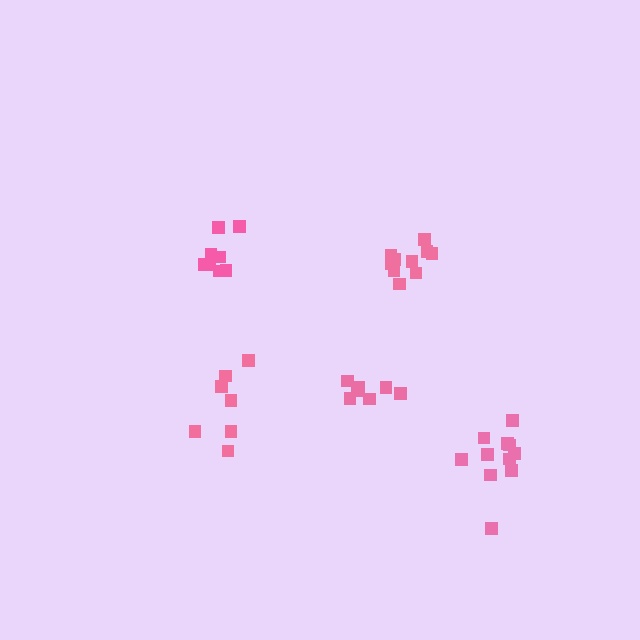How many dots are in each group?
Group 1: 8 dots, Group 2: 7 dots, Group 3: 7 dots, Group 4: 10 dots, Group 5: 11 dots (43 total).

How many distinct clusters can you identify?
There are 5 distinct clusters.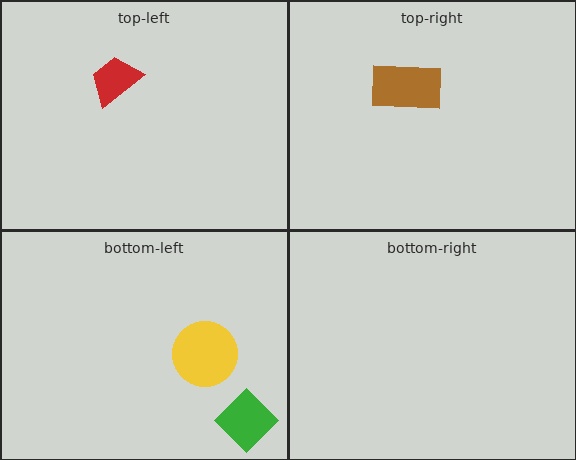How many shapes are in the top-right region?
1.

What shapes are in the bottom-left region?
The green diamond, the yellow circle.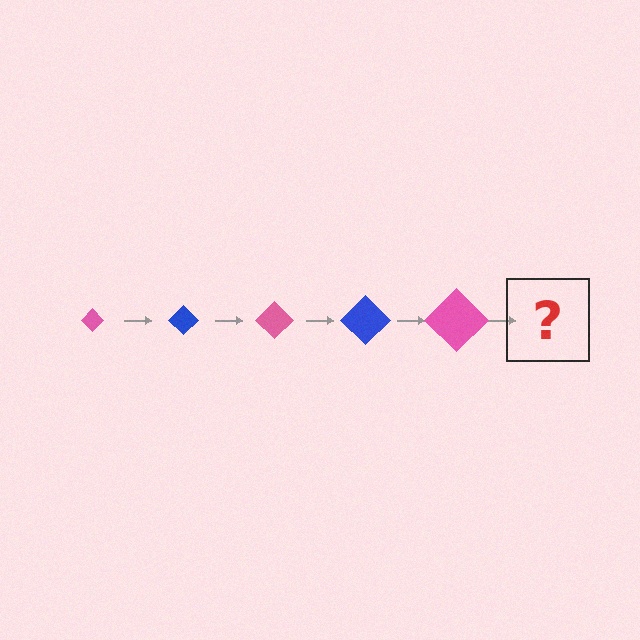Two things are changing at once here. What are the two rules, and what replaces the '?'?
The two rules are that the diamond grows larger each step and the color cycles through pink and blue. The '?' should be a blue diamond, larger than the previous one.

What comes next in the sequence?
The next element should be a blue diamond, larger than the previous one.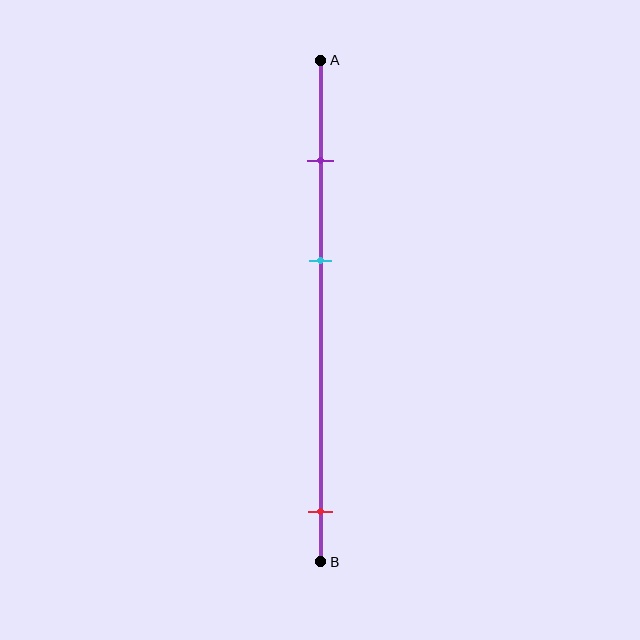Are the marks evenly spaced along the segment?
No, the marks are not evenly spaced.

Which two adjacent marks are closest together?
The purple and cyan marks are the closest adjacent pair.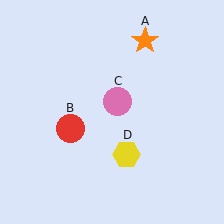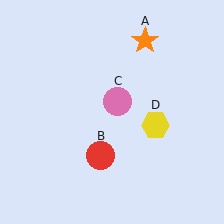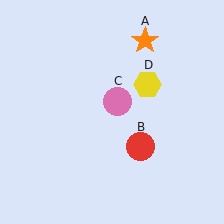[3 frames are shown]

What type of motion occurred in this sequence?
The red circle (object B), yellow hexagon (object D) rotated counterclockwise around the center of the scene.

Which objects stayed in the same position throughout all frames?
Orange star (object A) and pink circle (object C) remained stationary.